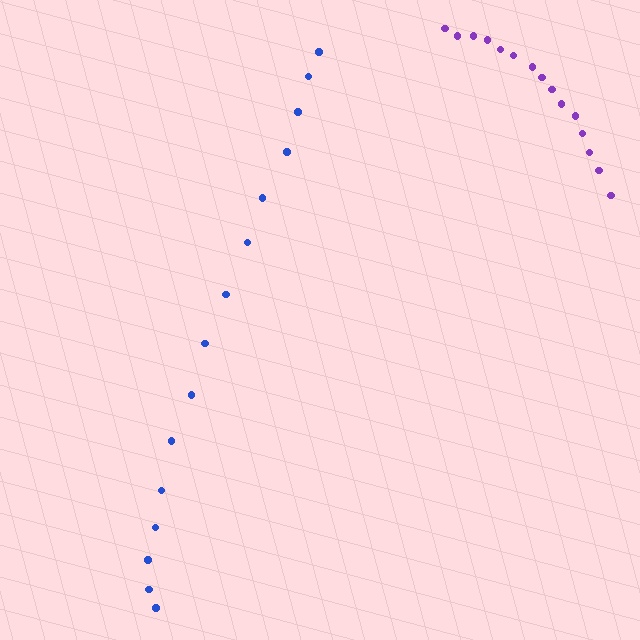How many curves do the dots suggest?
There are 2 distinct paths.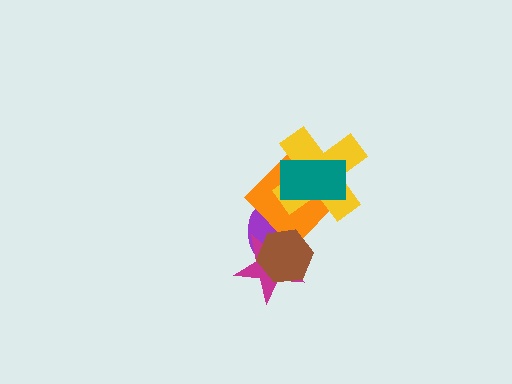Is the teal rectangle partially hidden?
No, no other shape covers it.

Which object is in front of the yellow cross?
The teal rectangle is in front of the yellow cross.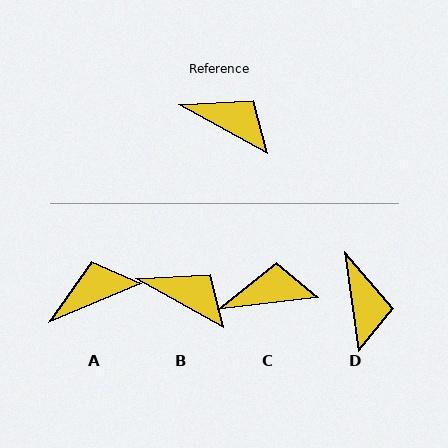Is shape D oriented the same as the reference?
No, it is off by about 53 degrees.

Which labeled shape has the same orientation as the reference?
B.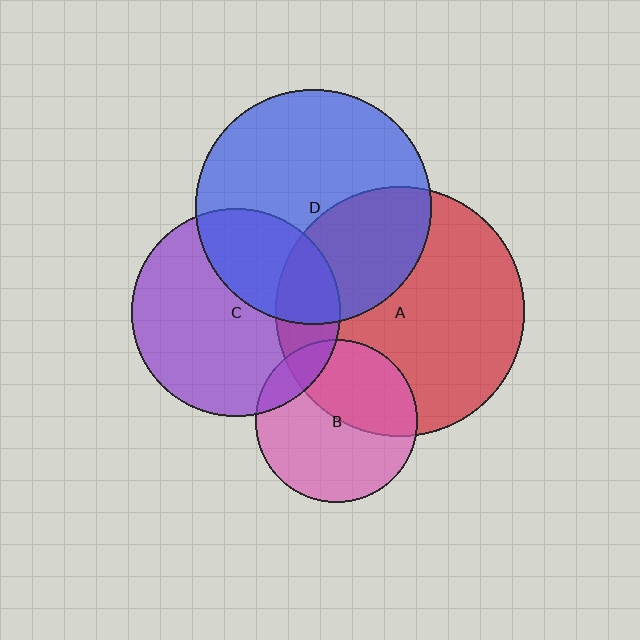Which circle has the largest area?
Circle A (red).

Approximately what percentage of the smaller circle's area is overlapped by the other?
Approximately 40%.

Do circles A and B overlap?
Yes.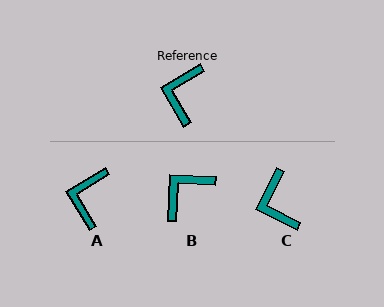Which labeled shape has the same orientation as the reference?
A.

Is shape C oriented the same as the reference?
No, it is off by about 32 degrees.